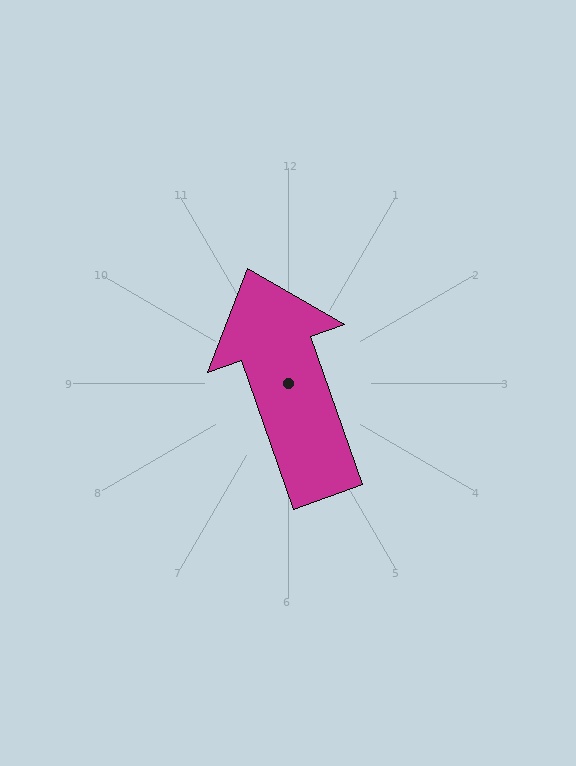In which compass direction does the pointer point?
North.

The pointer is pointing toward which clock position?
Roughly 11 o'clock.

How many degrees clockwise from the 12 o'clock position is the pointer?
Approximately 341 degrees.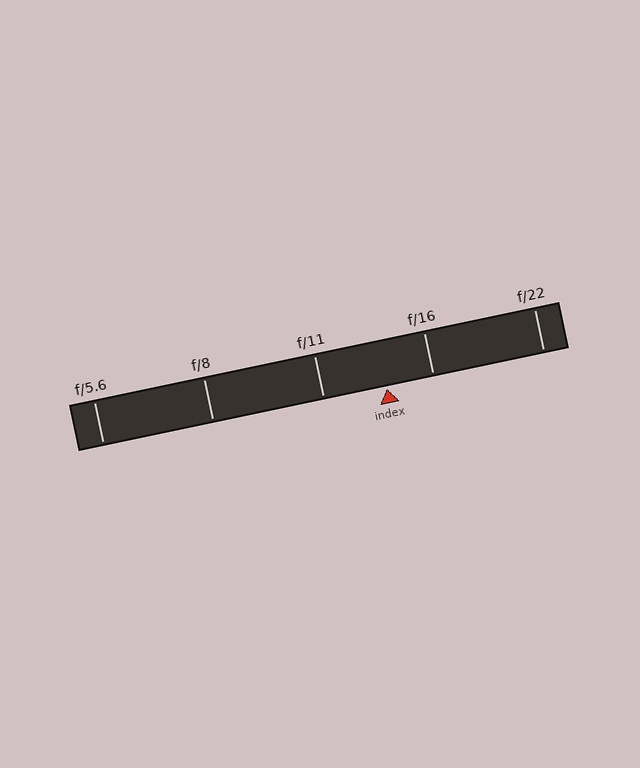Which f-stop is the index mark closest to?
The index mark is closest to f/16.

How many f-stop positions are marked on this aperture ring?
There are 5 f-stop positions marked.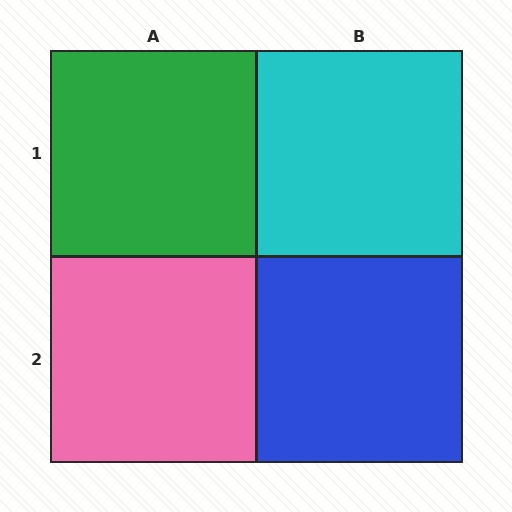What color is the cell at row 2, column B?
Blue.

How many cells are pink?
1 cell is pink.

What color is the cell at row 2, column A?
Pink.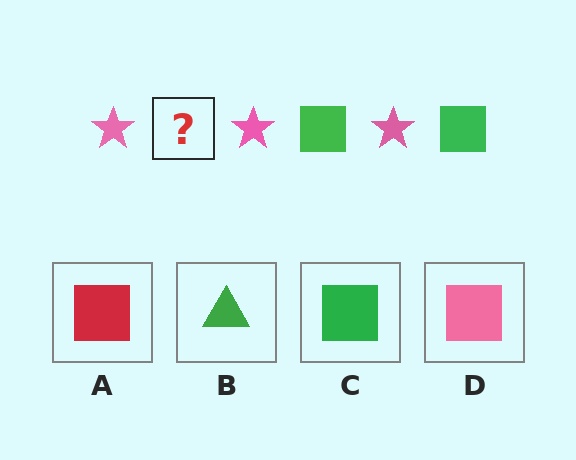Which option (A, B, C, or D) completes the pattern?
C.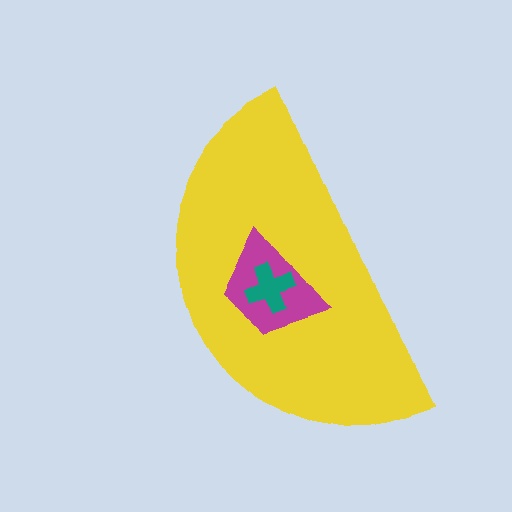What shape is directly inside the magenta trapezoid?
The teal cross.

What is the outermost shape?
The yellow semicircle.